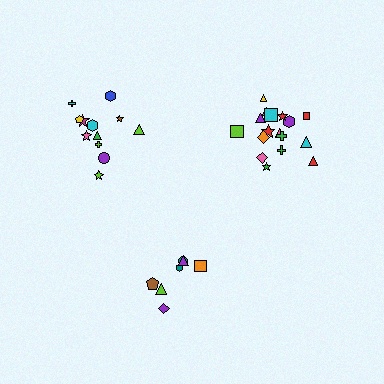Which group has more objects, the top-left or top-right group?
The top-right group.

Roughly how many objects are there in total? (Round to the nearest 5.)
Roughly 35 objects in total.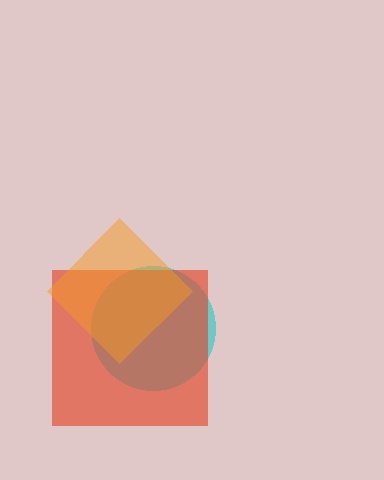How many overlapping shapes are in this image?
There are 3 overlapping shapes in the image.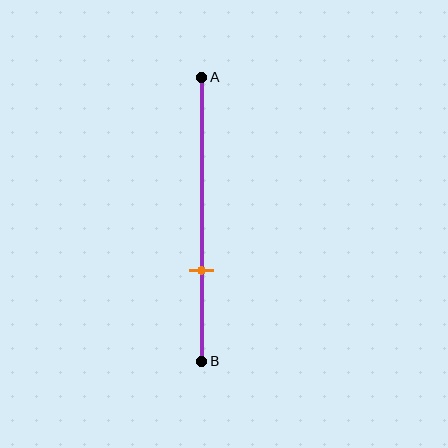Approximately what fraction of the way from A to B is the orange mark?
The orange mark is approximately 70% of the way from A to B.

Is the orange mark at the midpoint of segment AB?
No, the mark is at about 70% from A, not at the 50% midpoint.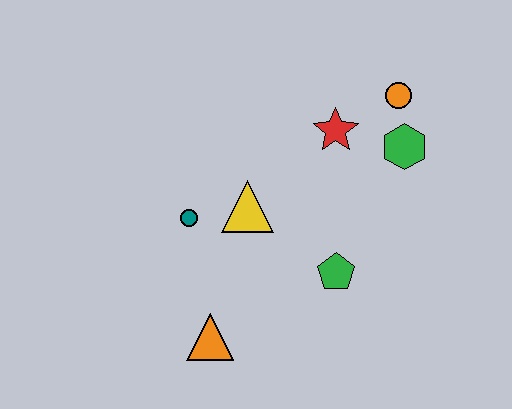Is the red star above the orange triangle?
Yes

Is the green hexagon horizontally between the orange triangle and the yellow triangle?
No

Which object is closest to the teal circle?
The yellow triangle is closest to the teal circle.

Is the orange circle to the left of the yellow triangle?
No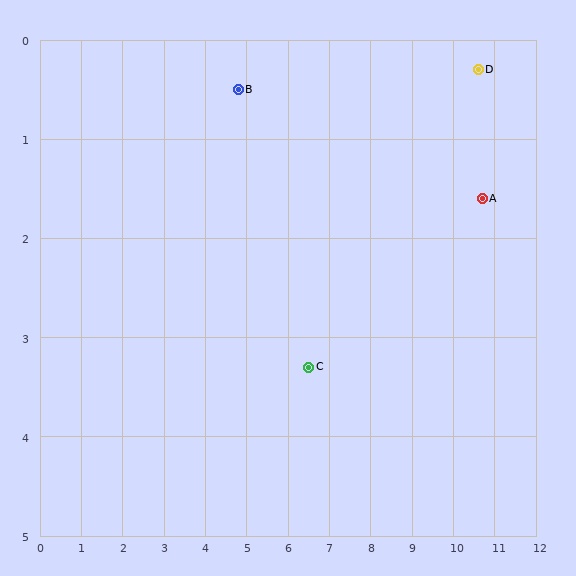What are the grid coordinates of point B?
Point B is at approximately (4.8, 0.5).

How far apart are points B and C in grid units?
Points B and C are about 3.3 grid units apart.